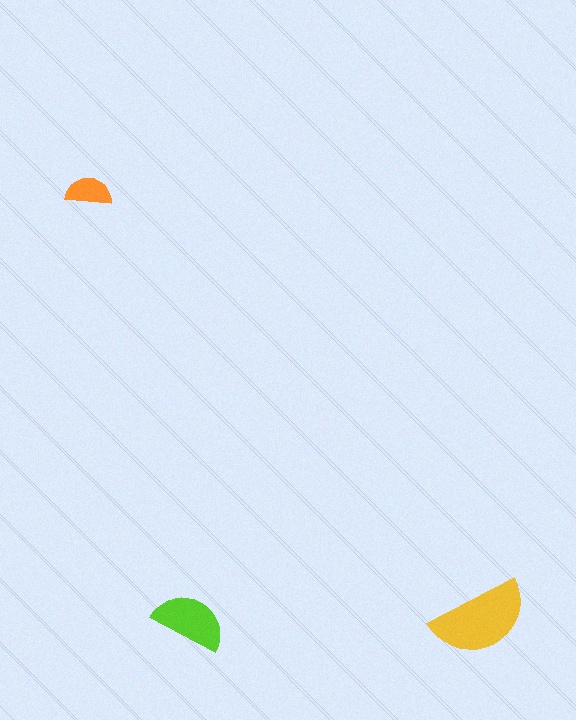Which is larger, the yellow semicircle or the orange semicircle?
The yellow one.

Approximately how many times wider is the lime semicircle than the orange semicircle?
About 1.5 times wider.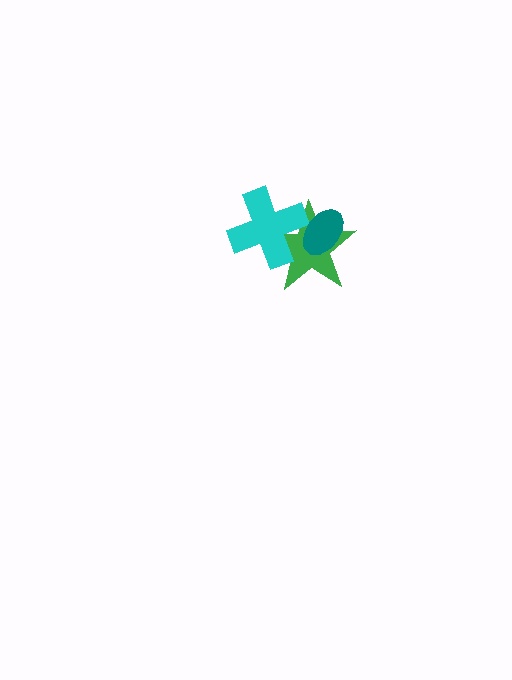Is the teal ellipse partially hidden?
No, no other shape covers it.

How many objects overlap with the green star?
2 objects overlap with the green star.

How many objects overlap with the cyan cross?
2 objects overlap with the cyan cross.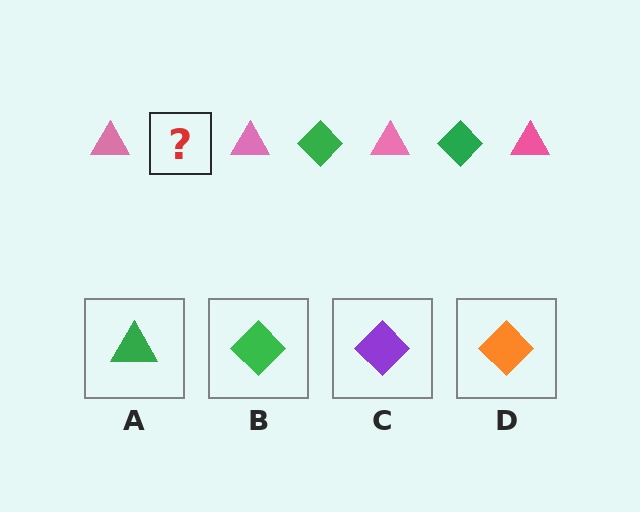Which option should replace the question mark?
Option B.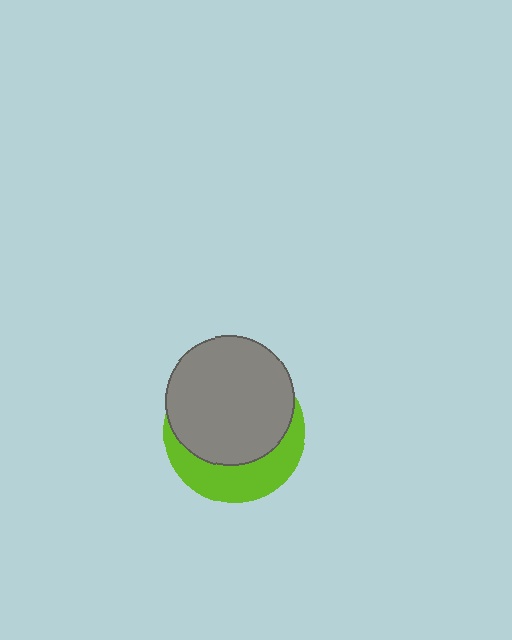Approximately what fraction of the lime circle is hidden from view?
Roughly 65% of the lime circle is hidden behind the gray circle.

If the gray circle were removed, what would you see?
You would see the complete lime circle.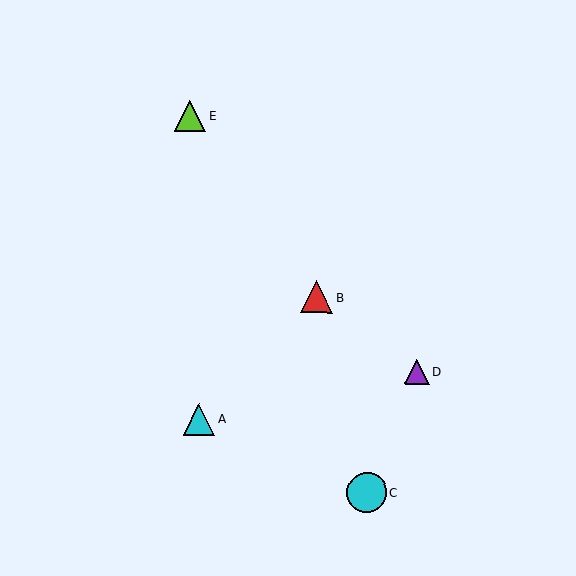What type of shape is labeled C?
Shape C is a cyan circle.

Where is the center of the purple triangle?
The center of the purple triangle is at (417, 371).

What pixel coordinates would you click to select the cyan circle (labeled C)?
Click at (367, 493) to select the cyan circle C.